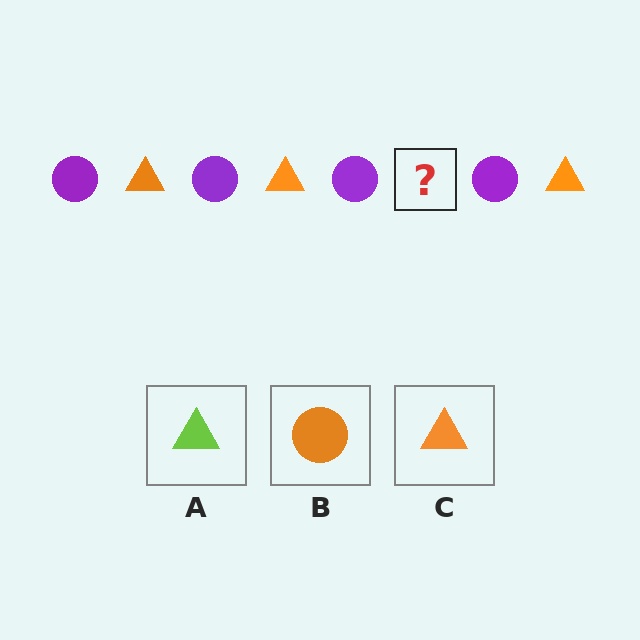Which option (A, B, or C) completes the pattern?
C.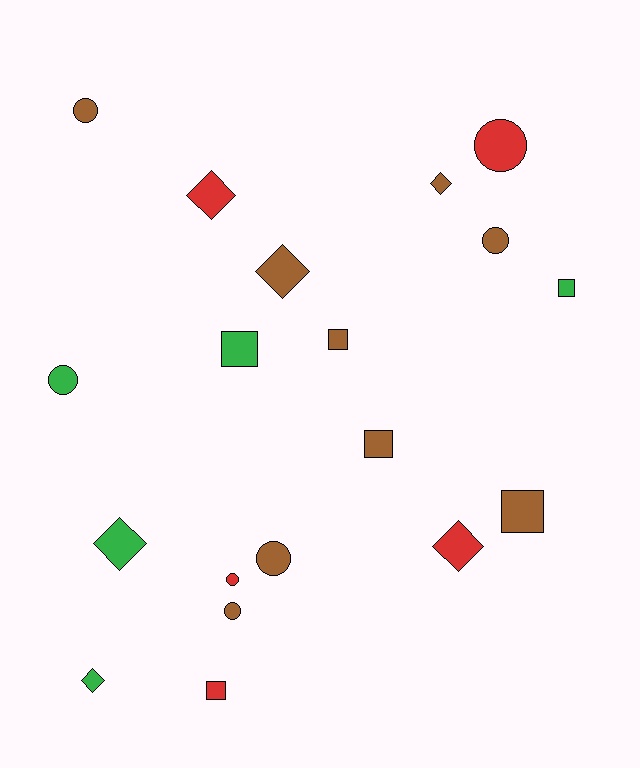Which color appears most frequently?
Brown, with 9 objects.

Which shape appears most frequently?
Circle, with 7 objects.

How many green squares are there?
There are 2 green squares.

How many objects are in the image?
There are 19 objects.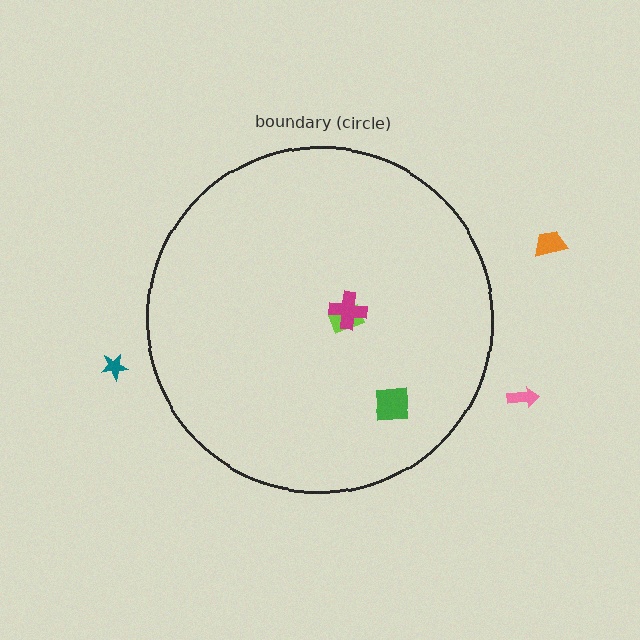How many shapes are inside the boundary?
3 inside, 3 outside.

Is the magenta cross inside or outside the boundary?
Inside.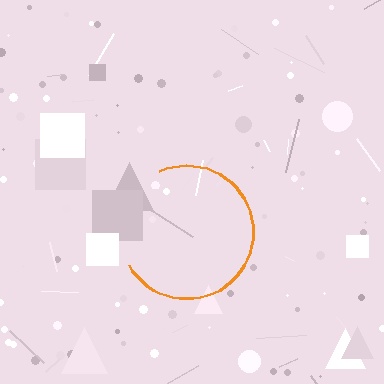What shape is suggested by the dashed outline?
The dashed outline suggests a circle.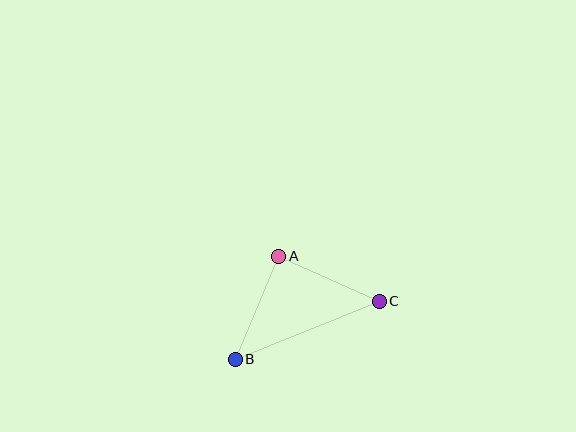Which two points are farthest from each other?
Points B and C are farthest from each other.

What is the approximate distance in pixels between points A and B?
The distance between A and B is approximately 111 pixels.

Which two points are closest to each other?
Points A and C are closest to each other.